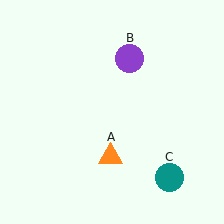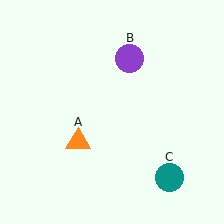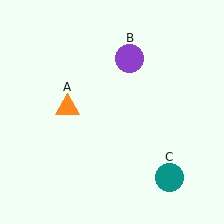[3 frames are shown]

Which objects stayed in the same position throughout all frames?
Purple circle (object B) and teal circle (object C) remained stationary.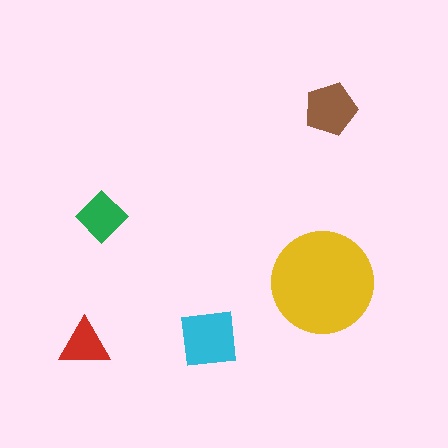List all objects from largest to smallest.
The yellow circle, the cyan square, the brown pentagon, the green diamond, the red triangle.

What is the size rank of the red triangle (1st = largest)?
5th.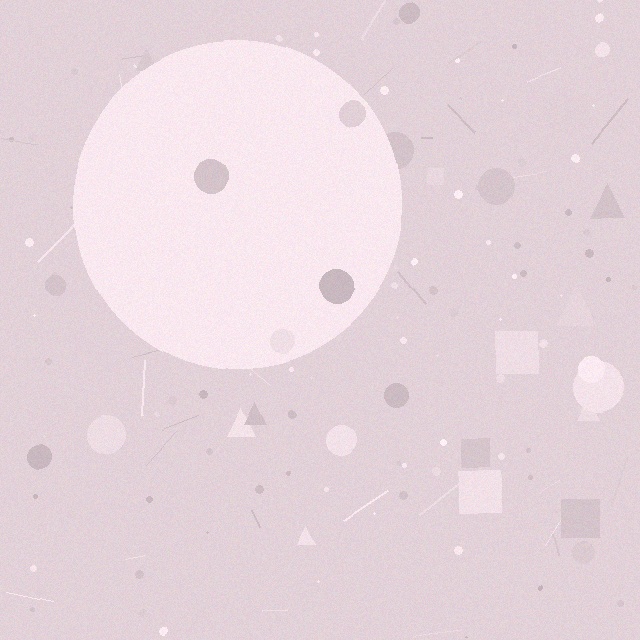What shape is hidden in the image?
A circle is hidden in the image.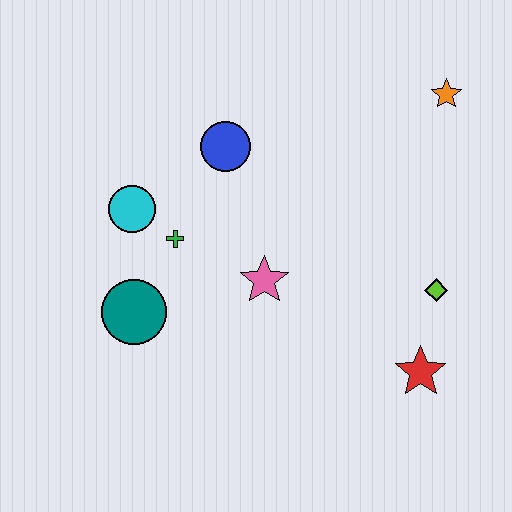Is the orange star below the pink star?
No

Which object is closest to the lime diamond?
The red star is closest to the lime diamond.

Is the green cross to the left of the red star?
Yes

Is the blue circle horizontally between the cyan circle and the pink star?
Yes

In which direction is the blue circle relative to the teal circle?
The blue circle is above the teal circle.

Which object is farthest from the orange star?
The teal circle is farthest from the orange star.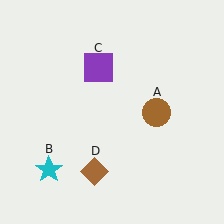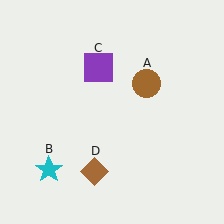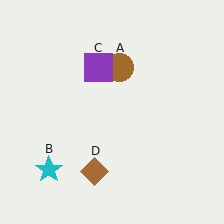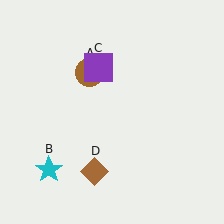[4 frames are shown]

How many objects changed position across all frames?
1 object changed position: brown circle (object A).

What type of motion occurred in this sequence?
The brown circle (object A) rotated counterclockwise around the center of the scene.